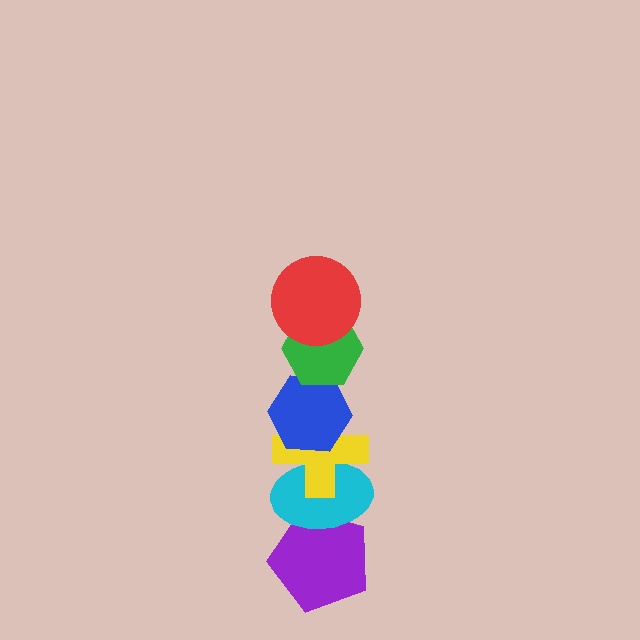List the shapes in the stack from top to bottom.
From top to bottom: the red circle, the green hexagon, the blue hexagon, the yellow cross, the cyan ellipse, the purple pentagon.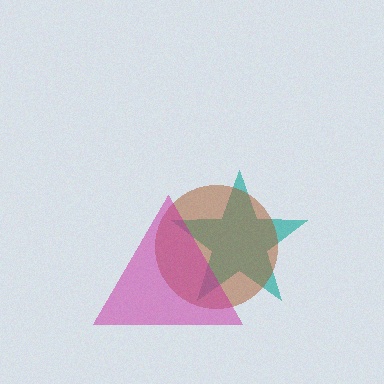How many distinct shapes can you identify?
There are 3 distinct shapes: a teal star, a brown circle, a magenta triangle.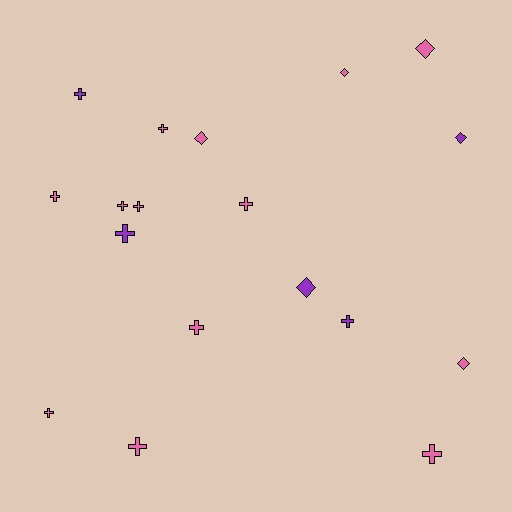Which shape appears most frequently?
Cross, with 12 objects.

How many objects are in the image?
There are 18 objects.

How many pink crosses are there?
There are 9 pink crosses.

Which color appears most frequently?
Pink, with 13 objects.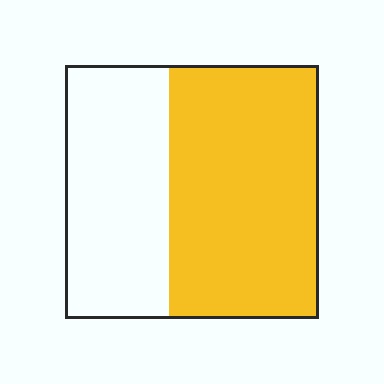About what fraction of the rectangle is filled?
About three fifths (3/5).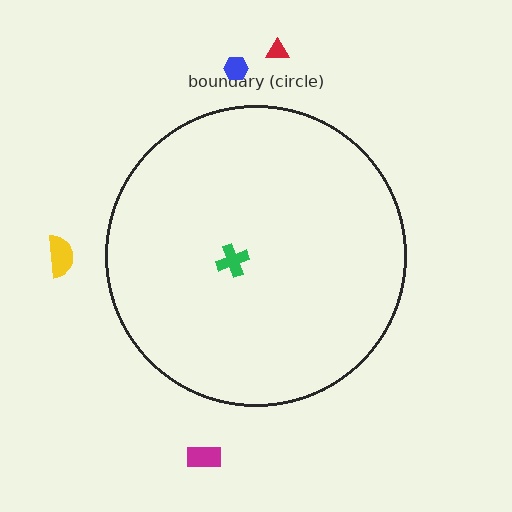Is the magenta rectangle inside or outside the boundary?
Outside.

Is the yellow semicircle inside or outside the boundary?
Outside.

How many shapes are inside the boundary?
1 inside, 4 outside.